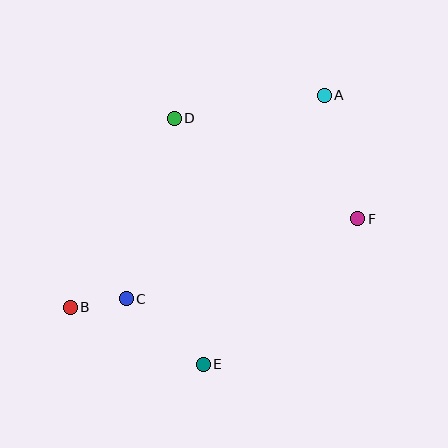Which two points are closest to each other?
Points B and C are closest to each other.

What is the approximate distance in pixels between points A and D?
The distance between A and D is approximately 152 pixels.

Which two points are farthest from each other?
Points A and B are farthest from each other.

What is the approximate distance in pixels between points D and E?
The distance between D and E is approximately 248 pixels.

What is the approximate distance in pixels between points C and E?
The distance between C and E is approximately 101 pixels.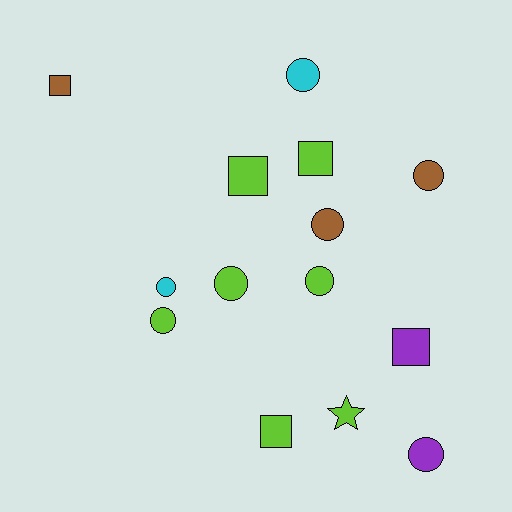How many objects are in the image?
There are 14 objects.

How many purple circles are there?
There is 1 purple circle.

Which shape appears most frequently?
Circle, with 8 objects.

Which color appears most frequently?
Lime, with 7 objects.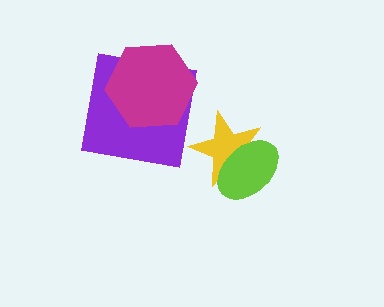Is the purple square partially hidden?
Yes, it is partially covered by another shape.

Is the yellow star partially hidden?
Yes, it is partially covered by another shape.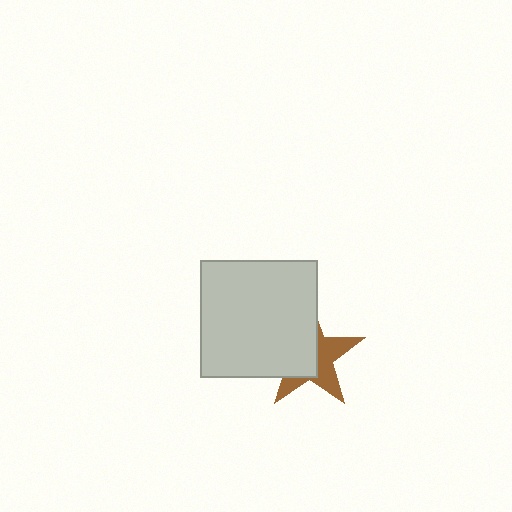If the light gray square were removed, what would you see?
You would see the complete brown star.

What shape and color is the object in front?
The object in front is a light gray square.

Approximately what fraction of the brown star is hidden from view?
Roughly 53% of the brown star is hidden behind the light gray square.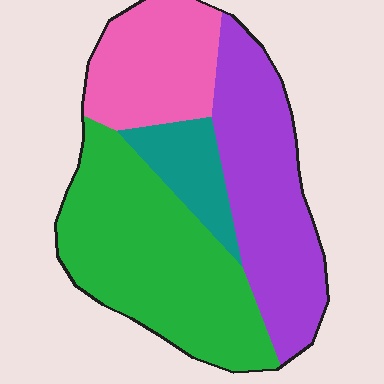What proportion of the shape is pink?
Pink takes up about one fifth (1/5) of the shape.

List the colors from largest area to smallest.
From largest to smallest: green, purple, pink, teal.